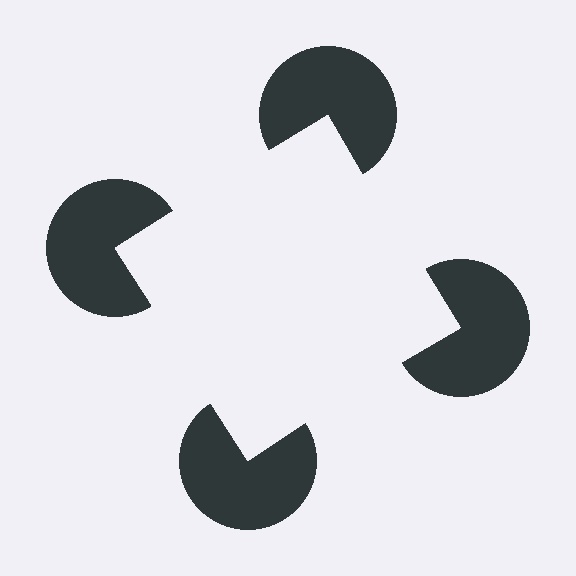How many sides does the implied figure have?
4 sides.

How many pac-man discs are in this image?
There are 4 — one at each vertex of the illusory square.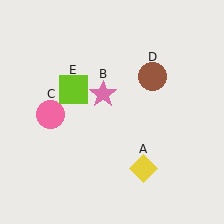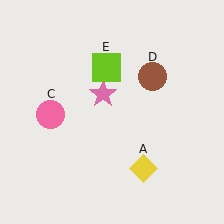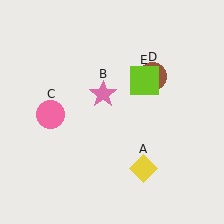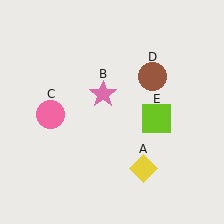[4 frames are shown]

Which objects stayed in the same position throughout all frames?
Yellow diamond (object A) and pink star (object B) and pink circle (object C) and brown circle (object D) remained stationary.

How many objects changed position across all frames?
1 object changed position: lime square (object E).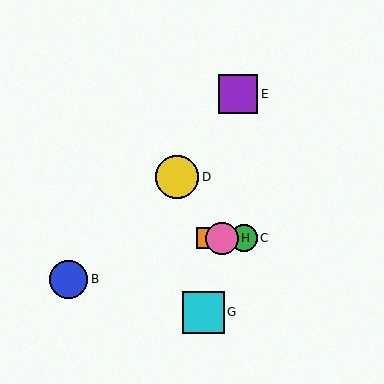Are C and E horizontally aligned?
No, C is at y≈238 and E is at y≈94.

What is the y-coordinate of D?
Object D is at y≈177.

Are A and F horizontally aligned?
Yes, both are at y≈238.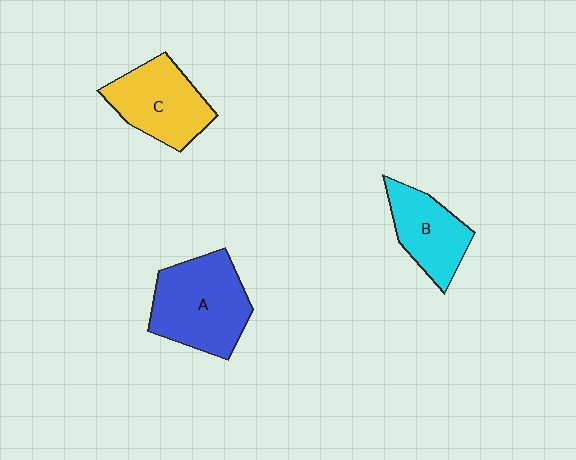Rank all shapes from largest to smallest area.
From largest to smallest: A (blue), C (yellow), B (cyan).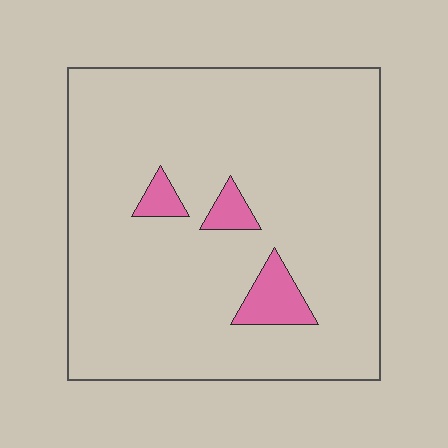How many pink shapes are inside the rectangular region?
3.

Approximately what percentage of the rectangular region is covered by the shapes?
Approximately 5%.